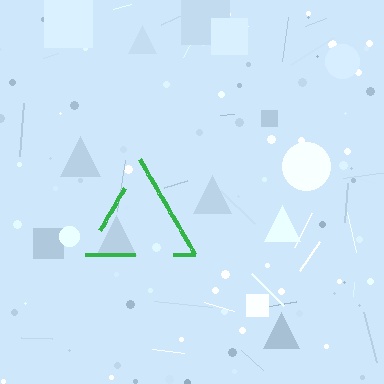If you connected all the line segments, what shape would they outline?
They would outline a triangle.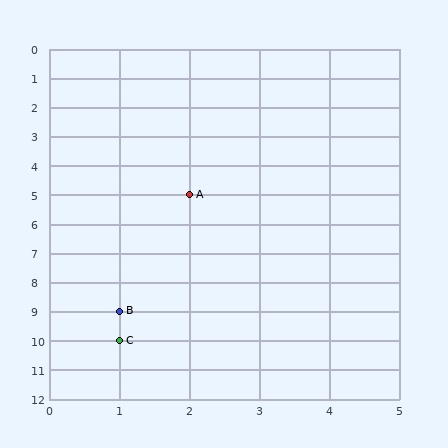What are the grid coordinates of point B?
Point B is at grid coordinates (1, 9).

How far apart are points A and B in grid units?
Points A and B are 1 column and 4 rows apart (about 4.1 grid units diagonally).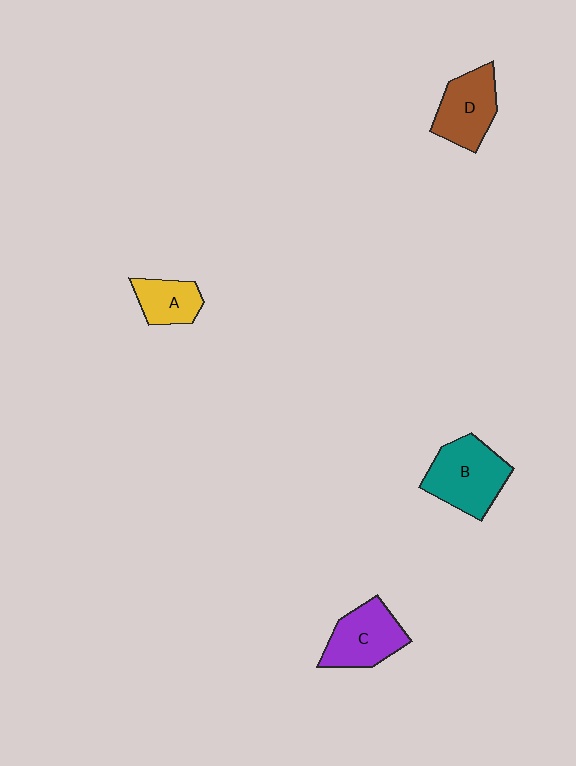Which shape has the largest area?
Shape B (teal).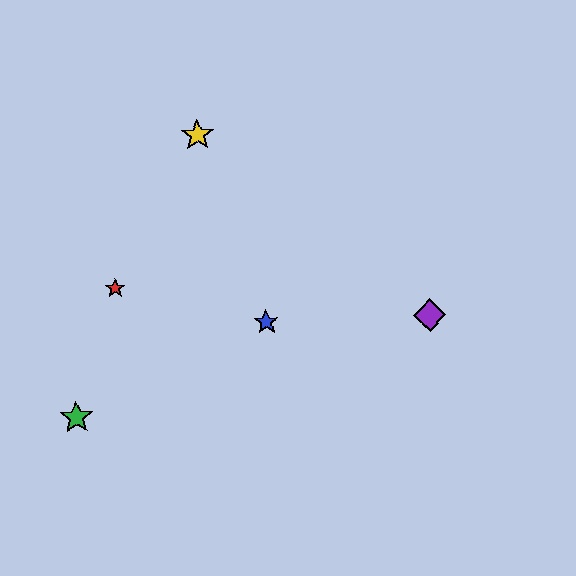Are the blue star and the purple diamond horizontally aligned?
Yes, both are at y≈322.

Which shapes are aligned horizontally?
The blue star, the purple diamond are aligned horizontally.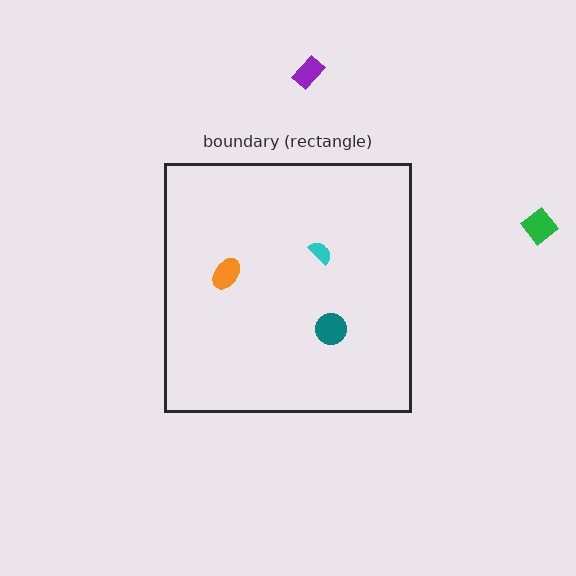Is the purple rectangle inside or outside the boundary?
Outside.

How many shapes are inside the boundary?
3 inside, 2 outside.